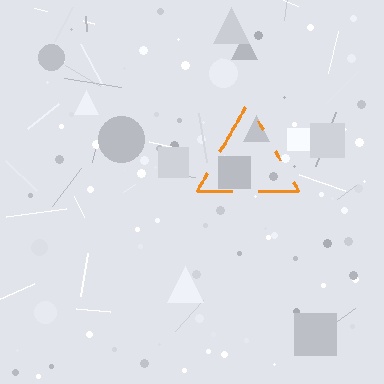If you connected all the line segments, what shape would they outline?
They would outline a triangle.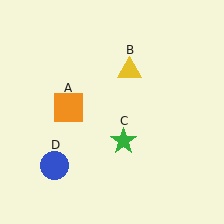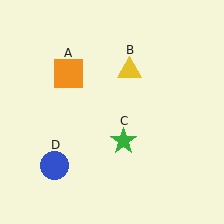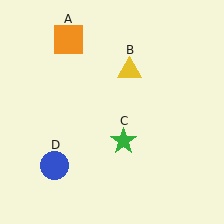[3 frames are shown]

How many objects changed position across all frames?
1 object changed position: orange square (object A).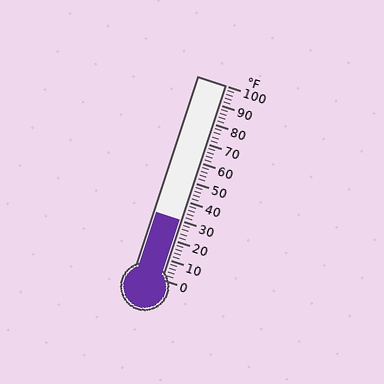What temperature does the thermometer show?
The thermometer shows approximately 30°F.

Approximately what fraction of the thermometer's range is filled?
The thermometer is filled to approximately 30% of its range.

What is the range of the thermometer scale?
The thermometer scale ranges from 0°F to 100°F.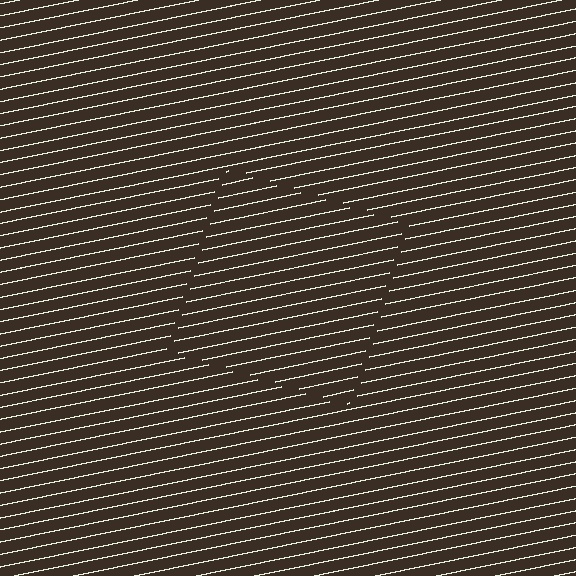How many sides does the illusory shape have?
4 sides — the line-ends trace a square.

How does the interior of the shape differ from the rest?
The interior of the shape contains the same grating, shifted by half a period — the contour is defined by the phase discontinuity where line-ends from the inner and outer gratings abut.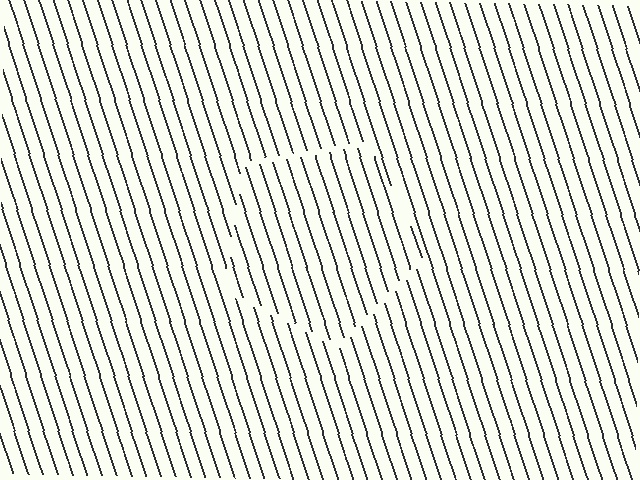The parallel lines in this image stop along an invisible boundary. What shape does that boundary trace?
An illusory pentagon. The interior of the shape contains the same grating, shifted by half a period — the contour is defined by the phase discontinuity where line-ends from the inner and outer gratings abut.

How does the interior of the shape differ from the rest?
The interior of the shape contains the same grating, shifted by half a period — the contour is defined by the phase discontinuity where line-ends from the inner and outer gratings abut.